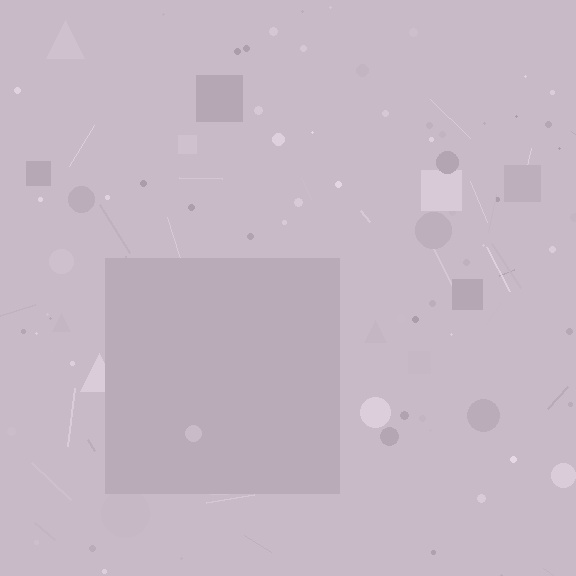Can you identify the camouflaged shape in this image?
The camouflaged shape is a square.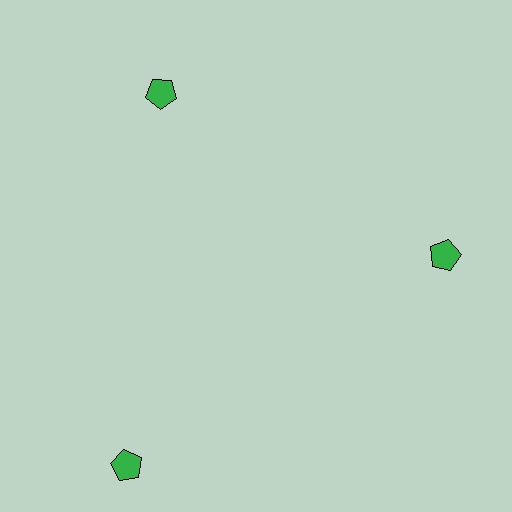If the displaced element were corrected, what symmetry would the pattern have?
It would have 3-fold rotational symmetry — the pattern would map onto itself every 120 degrees.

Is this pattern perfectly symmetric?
No. The 3 green pentagons are arranged in a ring, but one element near the 7 o'clock position is pushed outward from the center, breaking the 3-fold rotational symmetry.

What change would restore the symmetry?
The symmetry would be restored by moving it inward, back onto the ring so that all 3 pentagons sit at equal angles and equal distance from the center.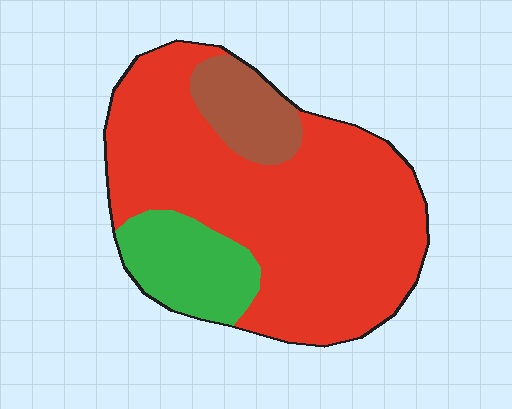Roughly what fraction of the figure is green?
Green covers around 15% of the figure.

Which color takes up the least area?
Brown, at roughly 10%.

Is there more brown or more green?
Green.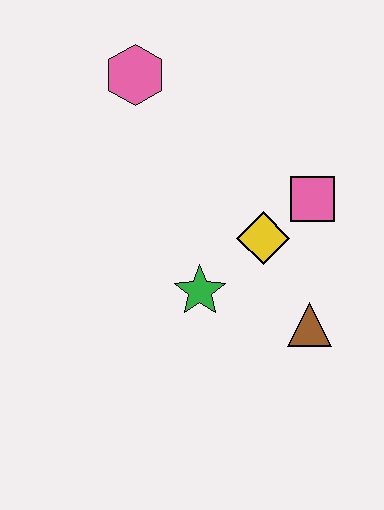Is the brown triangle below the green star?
Yes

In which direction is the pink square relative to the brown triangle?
The pink square is above the brown triangle.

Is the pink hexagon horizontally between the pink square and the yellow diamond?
No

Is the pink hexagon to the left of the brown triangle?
Yes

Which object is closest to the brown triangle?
The yellow diamond is closest to the brown triangle.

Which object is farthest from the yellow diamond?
The pink hexagon is farthest from the yellow diamond.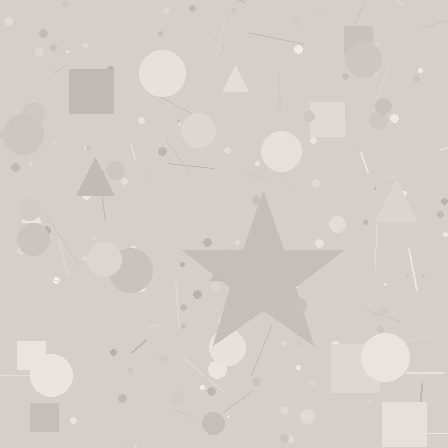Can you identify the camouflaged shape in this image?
The camouflaged shape is a star.